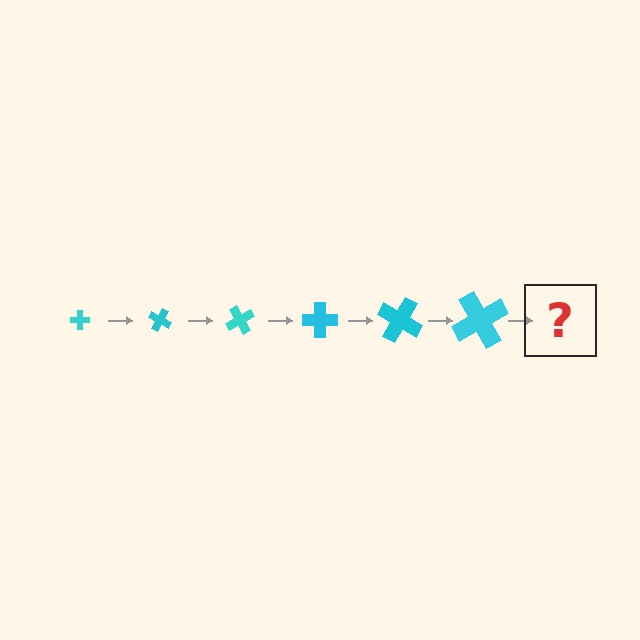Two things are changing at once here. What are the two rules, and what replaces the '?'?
The two rules are that the cross grows larger each step and it rotates 30 degrees each step. The '?' should be a cross, larger than the previous one and rotated 180 degrees from the start.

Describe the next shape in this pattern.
It should be a cross, larger than the previous one and rotated 180 degrees from the start.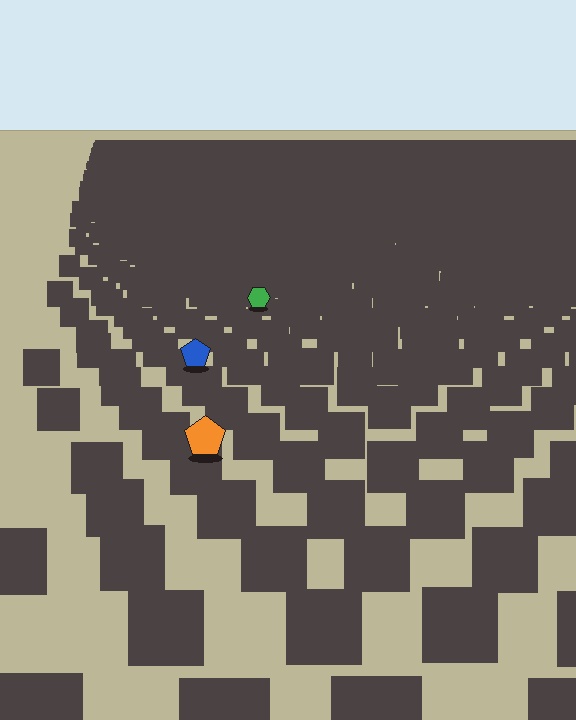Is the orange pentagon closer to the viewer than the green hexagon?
Yes. The orange pentagon is closer — you can tell from the texture gradient: the ground texture is coarser near it.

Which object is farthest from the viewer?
The green hexagon is farthest from the viewer. It appears smaller and the ground texture around it is denser.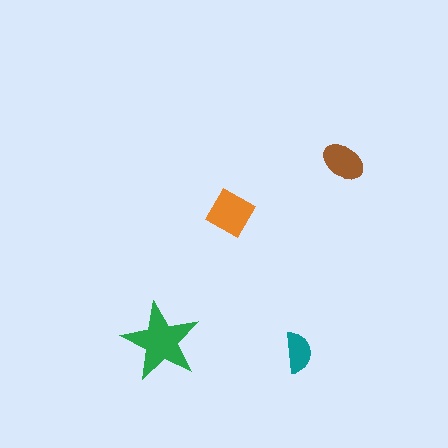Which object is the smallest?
The teal semicircle.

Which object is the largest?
The green star.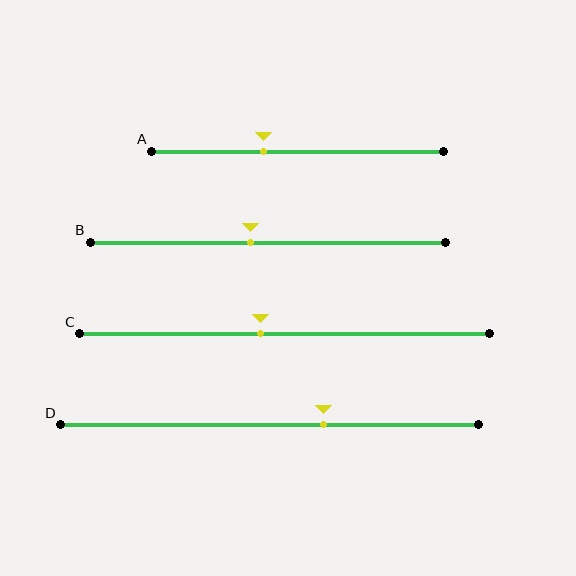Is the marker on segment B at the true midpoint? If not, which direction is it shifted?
No, the marker on segment B is shifted to the left by about 5% of the segment length.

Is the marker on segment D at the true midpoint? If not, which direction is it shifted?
No, the marker on segment D is shifted to the right by about 13% of the segment length.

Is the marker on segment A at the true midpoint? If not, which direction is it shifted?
No, the marker on segment A is shifted to the left by about 12% of the segment length.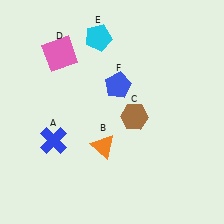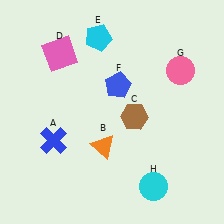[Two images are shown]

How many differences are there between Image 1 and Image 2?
There are 2 differences between the two images.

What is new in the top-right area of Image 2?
A pink circle (G) was added in the top-right area of Image 2.